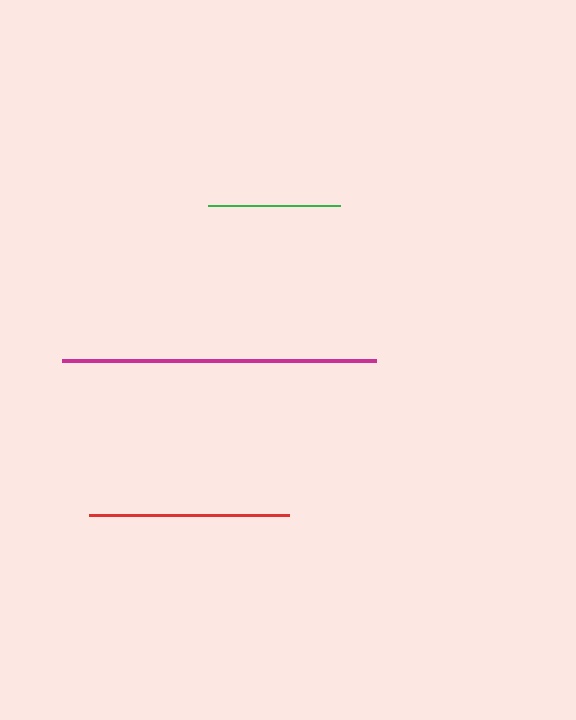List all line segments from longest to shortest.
From longest to shortest: magenta, red, green.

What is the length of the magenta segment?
The magenta segment is approximately 315 pixels long.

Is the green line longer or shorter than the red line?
The red line is longer than the green line.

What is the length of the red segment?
The red segment is approximately 200 pixels long.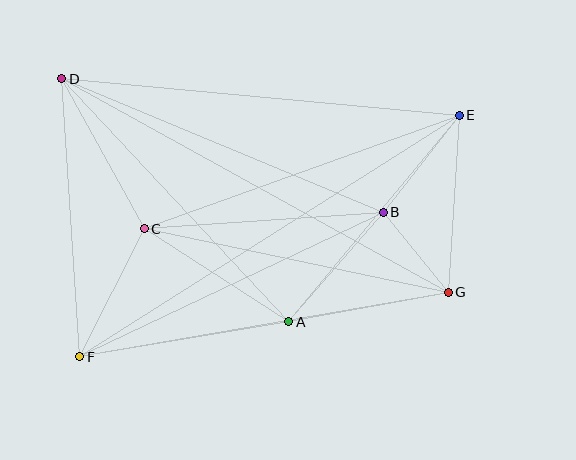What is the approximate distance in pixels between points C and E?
The distance between C and E is approximately 335 pixels.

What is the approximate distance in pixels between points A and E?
The distance between A and E is approximately 268 pixels.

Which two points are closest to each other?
Points B and G are closest to each other.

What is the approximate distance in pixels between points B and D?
The distance between B and D is approximately 348 pixels.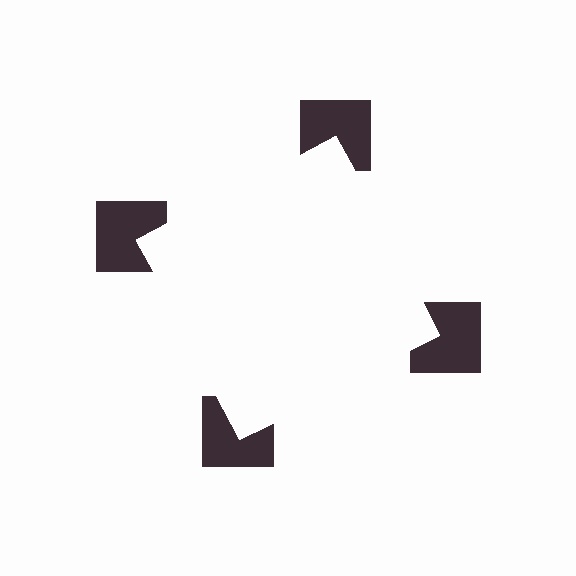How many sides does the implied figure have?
4 sides.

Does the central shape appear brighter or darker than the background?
It typically appears slightly brighter than the background, even though no actual brightness change is drawn.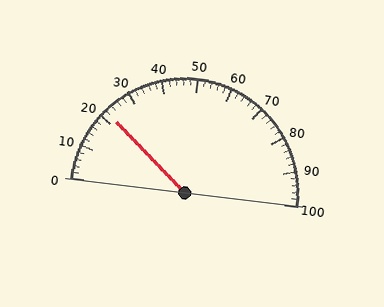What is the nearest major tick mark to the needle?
The nearest major tick mark is 20.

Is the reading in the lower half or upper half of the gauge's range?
The reading is in the lower half of the range (0 to 100).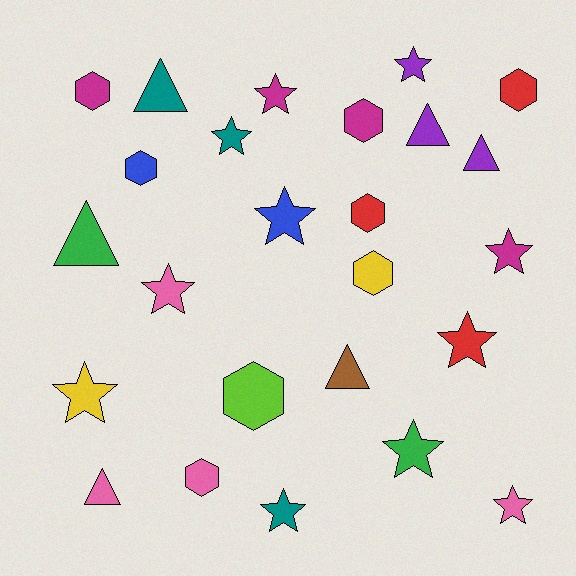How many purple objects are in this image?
There are 3 purple objects.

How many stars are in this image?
There are 11 stars.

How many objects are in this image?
There are 25 objects.